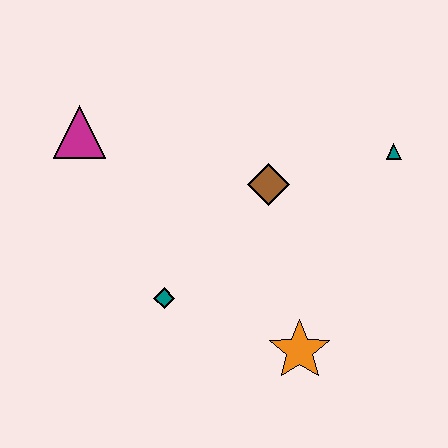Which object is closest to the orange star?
The teal diamond is closest to the orange star.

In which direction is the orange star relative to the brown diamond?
The orange star is below the brown diamond.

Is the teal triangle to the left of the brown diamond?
No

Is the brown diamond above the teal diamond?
Yes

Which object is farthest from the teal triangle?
The magenta triangle is farthest from the teal triangle.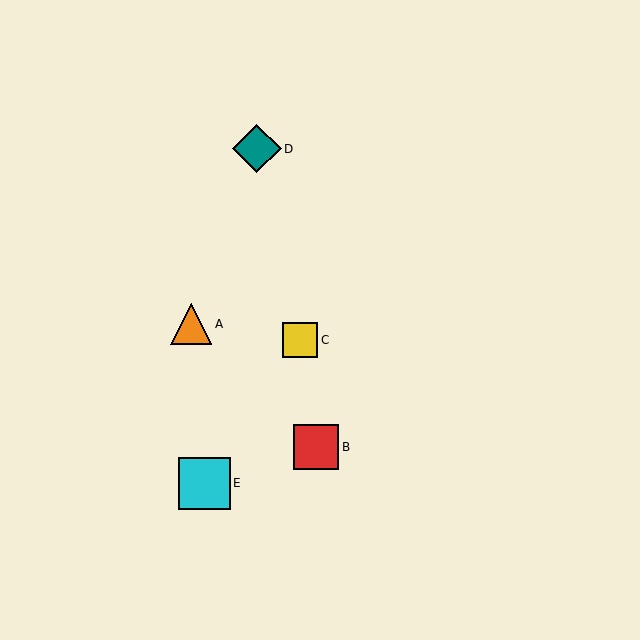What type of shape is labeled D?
Shape D is a teal diamond.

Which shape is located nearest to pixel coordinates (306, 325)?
The yellow square (labeled C) at (300, 340) is nearest to that location.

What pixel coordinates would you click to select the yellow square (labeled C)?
Click at (300, 340) to select the yellow square C.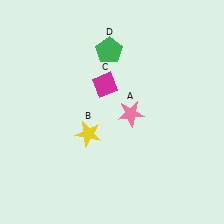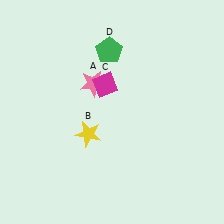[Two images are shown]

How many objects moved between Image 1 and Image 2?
1 object moved between the two images.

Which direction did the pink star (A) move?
The pink star (A) moved left.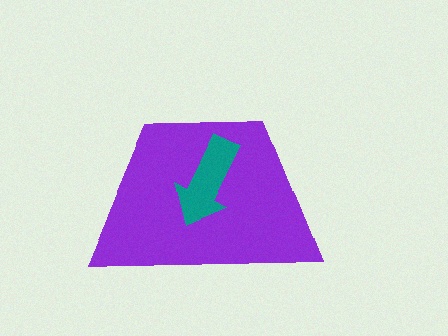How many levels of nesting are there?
2.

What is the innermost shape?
The teal arrow.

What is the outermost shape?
The purple trapezoid.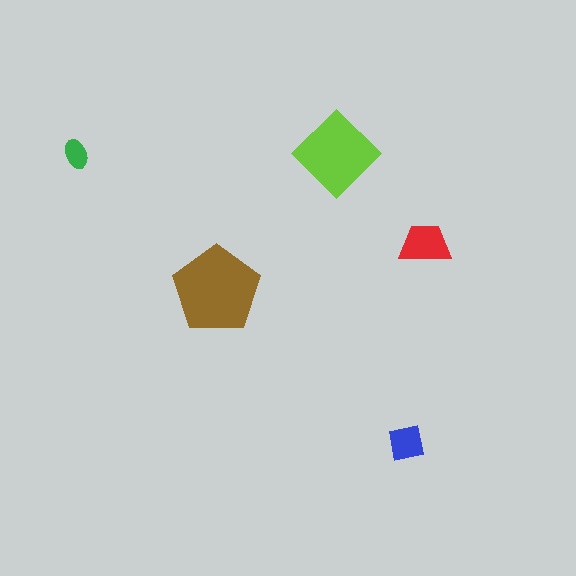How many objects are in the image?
There are 5 objects in the image.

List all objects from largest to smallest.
The brown pentagon, the lime diamond, the red trapezoid, the blue square, the green ellipse.